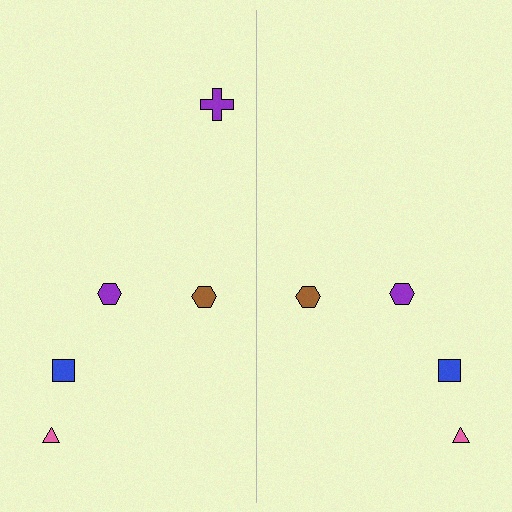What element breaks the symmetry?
A purple cross is missing from the right side.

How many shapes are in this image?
There are 9 shapes in this image.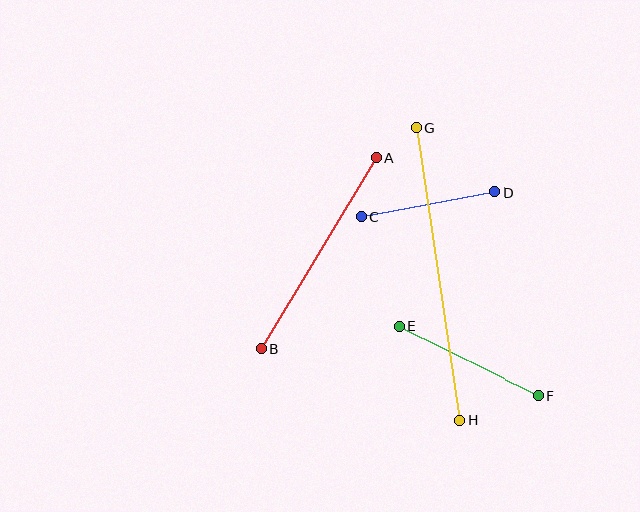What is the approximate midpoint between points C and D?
The midpoint is at approximately (428, 205) pixels.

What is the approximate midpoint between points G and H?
The midpoint is at approximately (438, 274) pixels.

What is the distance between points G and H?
The distance is approximately 296 pixels.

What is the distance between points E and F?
The distance is approximately 155 pixels.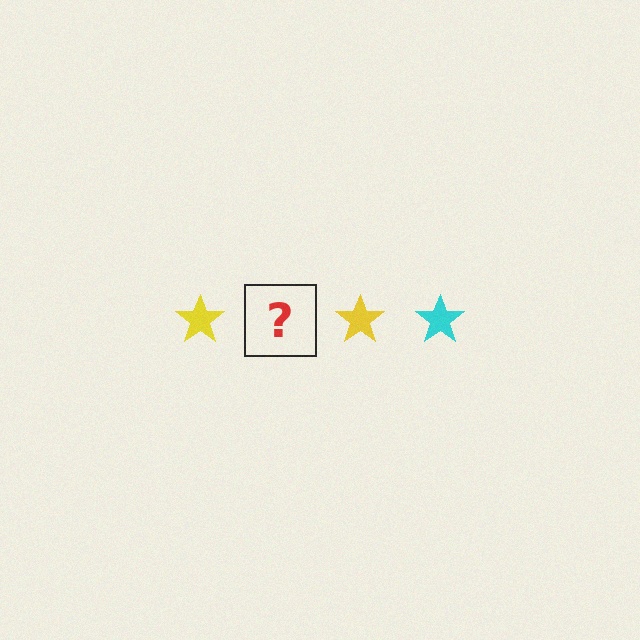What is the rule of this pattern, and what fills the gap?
The rule is that the pattern cycles through yellow, cyan stars. The gap should be filled with a cyan star.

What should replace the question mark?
The question mark should be replaced with a cyan star.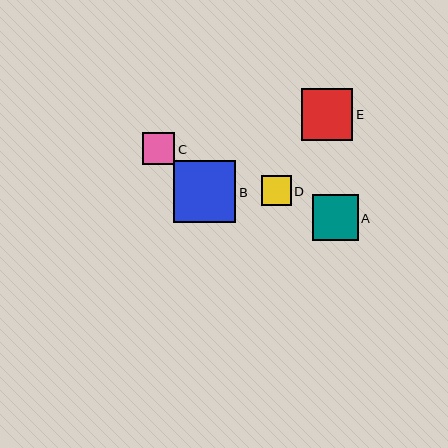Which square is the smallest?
Square D is the smallest with a size of approximately 30 pixels.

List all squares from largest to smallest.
From largest to smallest: B, E, A, C, D.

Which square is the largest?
Square B is the largest with a size of approximately 62 pixels.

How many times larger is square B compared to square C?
Square B is approximately 1.9 times the size of square C.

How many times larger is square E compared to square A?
Square E is approximately 1.1 times the size of square A.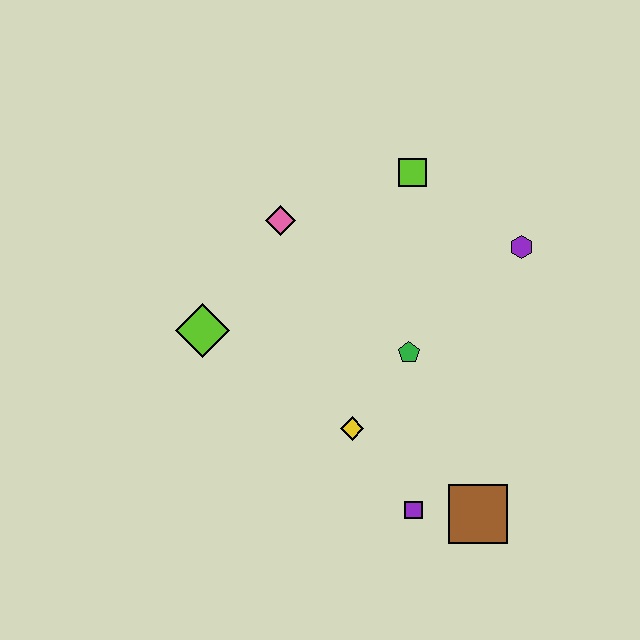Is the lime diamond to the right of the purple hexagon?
No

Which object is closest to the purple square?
The brown square is closest to the purple square.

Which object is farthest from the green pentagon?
The lime diamond is farthest from the green pentagon.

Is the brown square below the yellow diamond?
Yes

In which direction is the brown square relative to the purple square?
The brown square is to the right of the purple square.